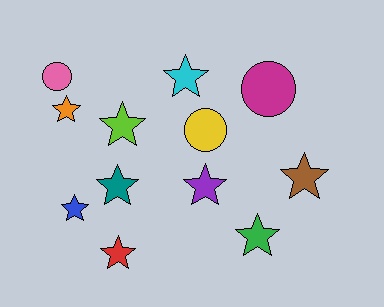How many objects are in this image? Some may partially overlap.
There are 12 objects.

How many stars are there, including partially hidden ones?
There are 9 stars.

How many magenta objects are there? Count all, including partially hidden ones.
There is 1 magenta object.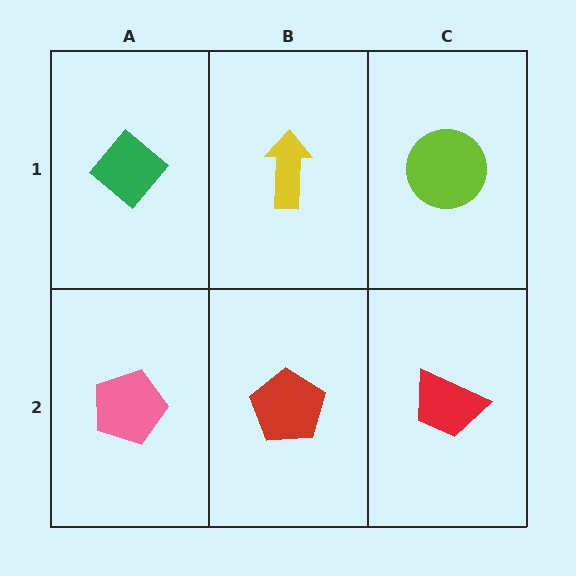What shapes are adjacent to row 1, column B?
A red pentagon (row 2, column B), a green diamond (row 1, column A), a lime circle (row 1, column C).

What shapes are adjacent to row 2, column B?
A yellow arrow (row 1, column B), a pink pentagon (row 2, column A), a red trapezoid (row 2, column C).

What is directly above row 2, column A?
A green diamond.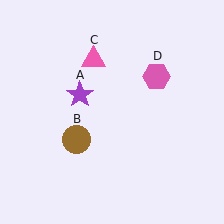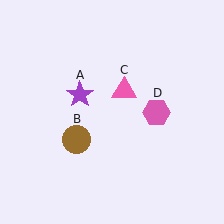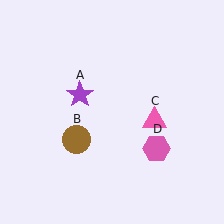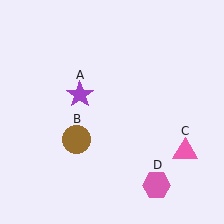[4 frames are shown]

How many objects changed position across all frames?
2 objects changed position: pink triangle (object C), pink hexagon (object D).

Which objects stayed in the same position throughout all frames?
Purple star (object A) and brown circle (object B) remained stationary.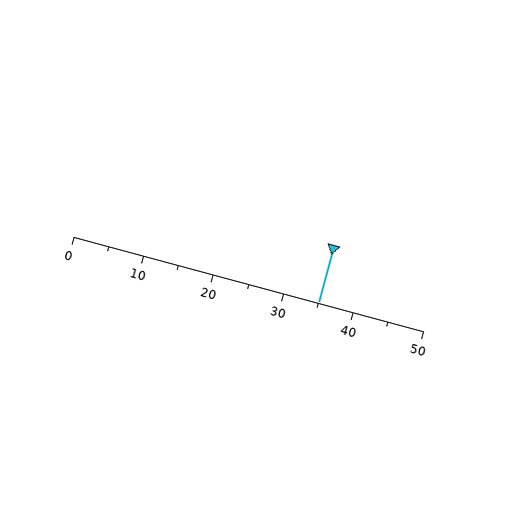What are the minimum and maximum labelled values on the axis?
The axis runs from 0 to 50.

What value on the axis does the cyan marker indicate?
The marker indicates approximately 35.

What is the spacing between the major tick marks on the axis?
The major ticks are spaced 10 apart.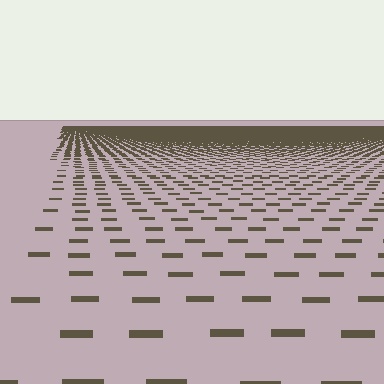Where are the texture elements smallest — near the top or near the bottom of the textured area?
Near the top.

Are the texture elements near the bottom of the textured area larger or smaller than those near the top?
Larger. Near the bottom, elements are closer to the viewer and appear at a bigger on-screen size.